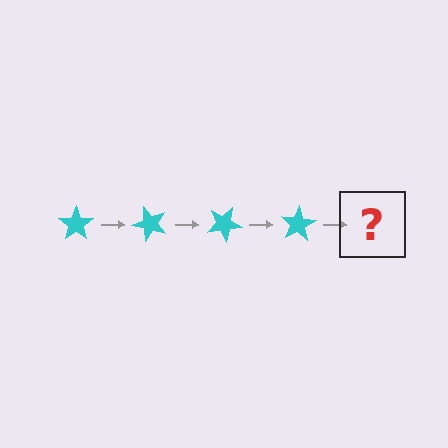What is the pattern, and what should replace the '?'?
The pattern is that the star rotates 50 degrees each step. The '?' should be a cyan star rotated 200 degrees.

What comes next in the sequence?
The next element should be a cyan star rotated 200 degrees.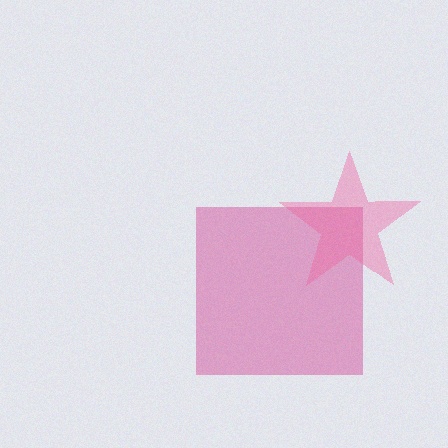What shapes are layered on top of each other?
The layered shapes are: a magenta square, a pink star.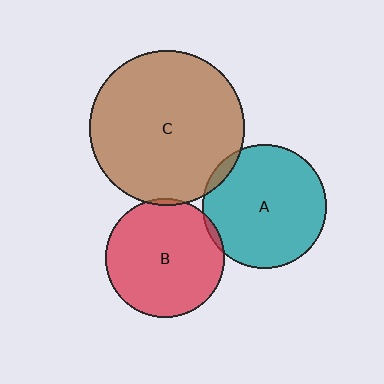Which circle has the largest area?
Circle C (brown).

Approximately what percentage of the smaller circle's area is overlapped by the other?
Approximately 5%.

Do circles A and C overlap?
Yes.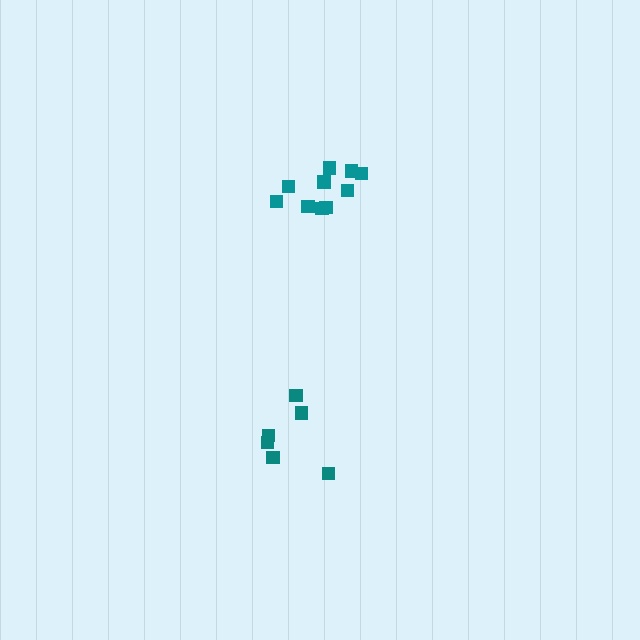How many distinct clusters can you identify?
There are 2 distinct clusters.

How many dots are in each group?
Group 1: 6 dots, Group 2: 10 dots (16 total).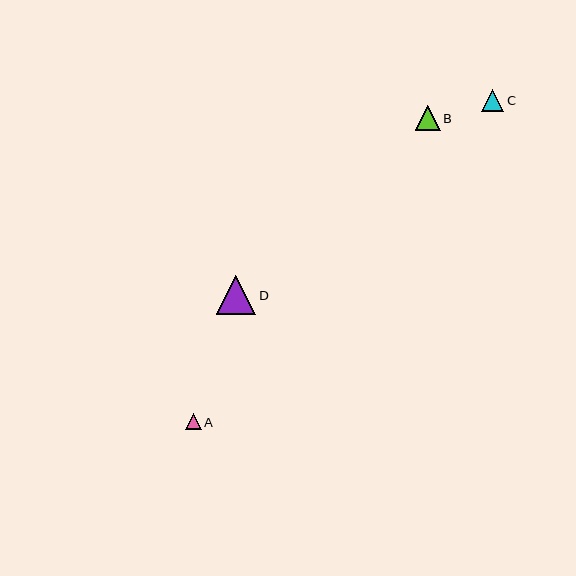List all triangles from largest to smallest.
From largest to smallest: D, B, C, A.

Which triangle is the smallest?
Triangle A is the smallest with a size of approximately 16 pixels.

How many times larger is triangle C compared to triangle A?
Triangle C is approximately 1.4 times the size of triangle A.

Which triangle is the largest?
Triangle D is the largest with a size of approximately 39 pixels.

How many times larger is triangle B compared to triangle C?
Triangle B is approximately 1.1 times the size of triangle C.